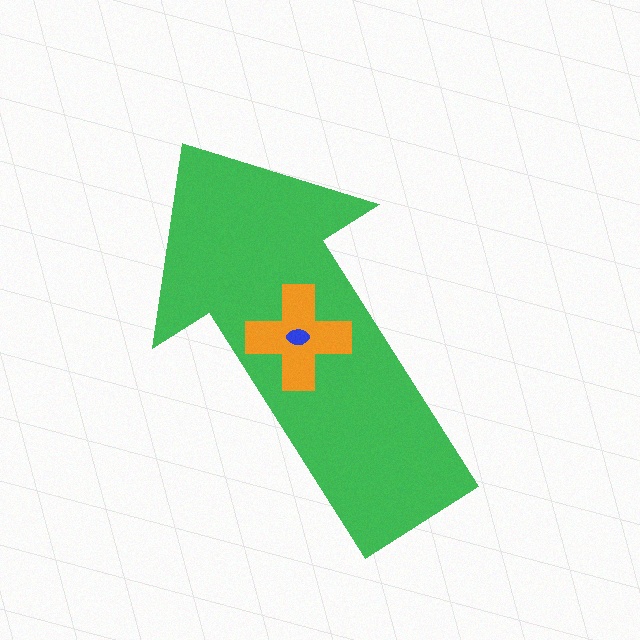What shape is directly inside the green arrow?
The orange cross.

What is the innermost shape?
The blue ellipse.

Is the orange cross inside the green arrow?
Yes.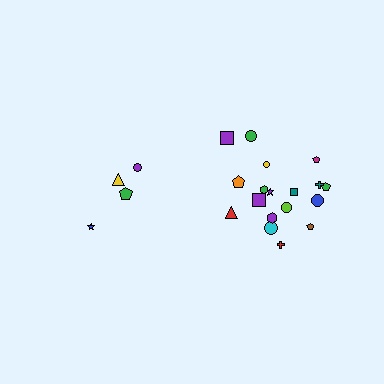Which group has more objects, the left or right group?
The right group.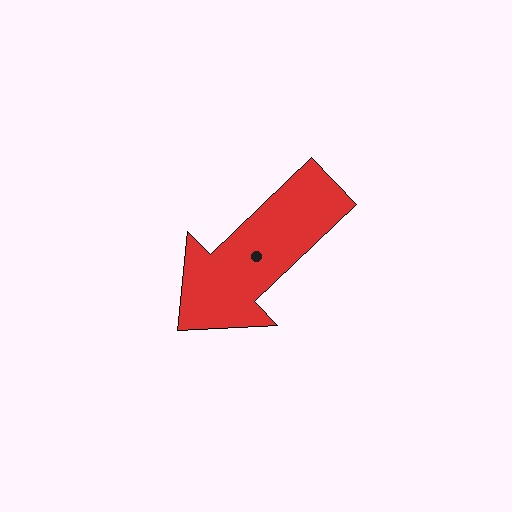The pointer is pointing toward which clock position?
Roughly 8 o'clock.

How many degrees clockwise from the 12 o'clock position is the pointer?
Approximately 226 degrees.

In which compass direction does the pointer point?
Southwest.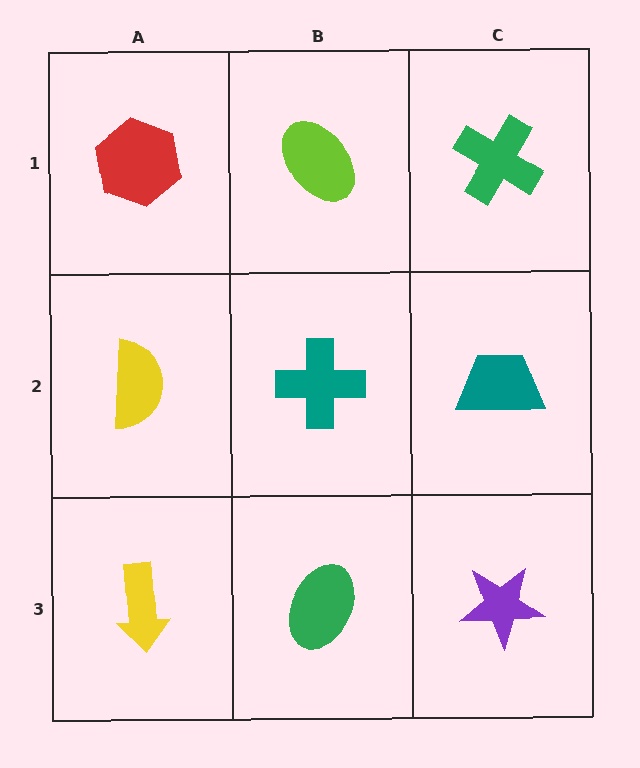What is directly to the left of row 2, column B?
A yellow semicircle.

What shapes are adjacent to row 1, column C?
A teal trapezoid (row 2, column C), a lime ellipse (row 1, column B).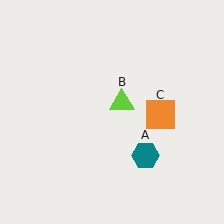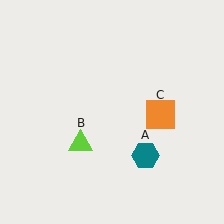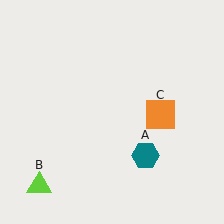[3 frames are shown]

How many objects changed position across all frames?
1 object changed position: lime triangle (object B).